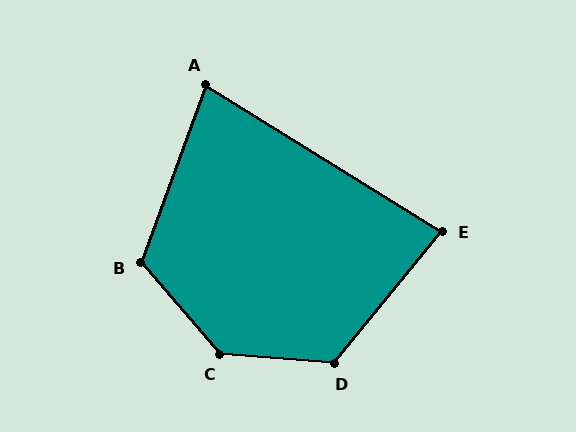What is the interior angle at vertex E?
Approximately 83 degrees (acute).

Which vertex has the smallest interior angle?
A, at approximately 78 degrees.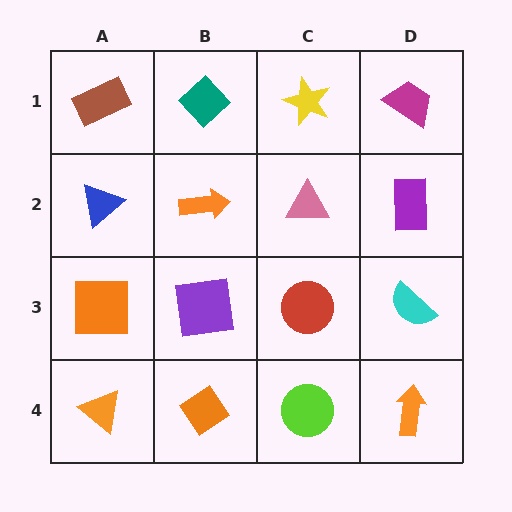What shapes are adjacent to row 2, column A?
A brown rectangle (row 1, column A), an orange square (row 3, column A), an orange arrow (row 2, column B).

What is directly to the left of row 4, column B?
An orange triangle.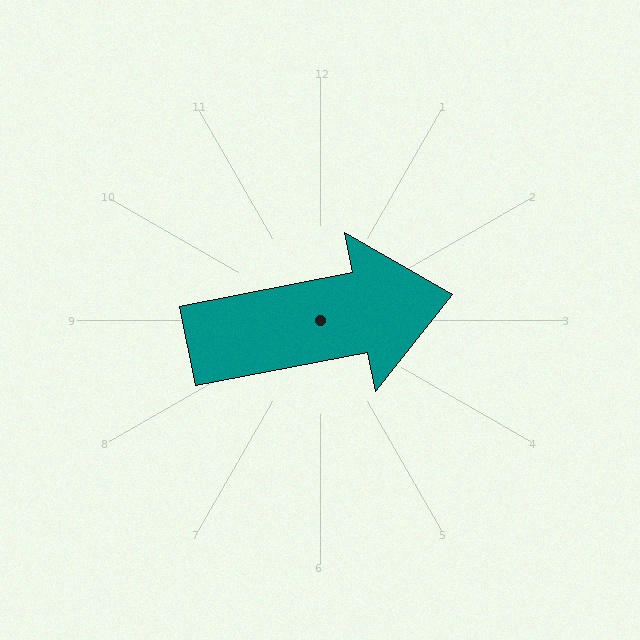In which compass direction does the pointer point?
East.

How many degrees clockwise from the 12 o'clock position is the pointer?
Approximately 79 degrees.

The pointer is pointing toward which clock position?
Roughly 3 o'clock.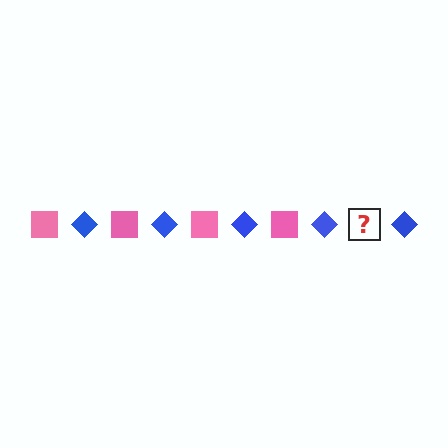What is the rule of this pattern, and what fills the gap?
The rule is that the pattern alternates between pink square and blue diamond. The gap should be filled with a pink square.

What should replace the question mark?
The question mark should be replaced with a pink square.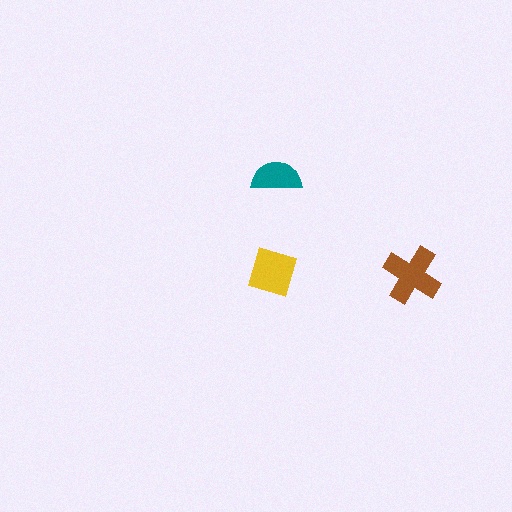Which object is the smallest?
The teal semicircle.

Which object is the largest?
The brown cross.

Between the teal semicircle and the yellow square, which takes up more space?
The yellow square.